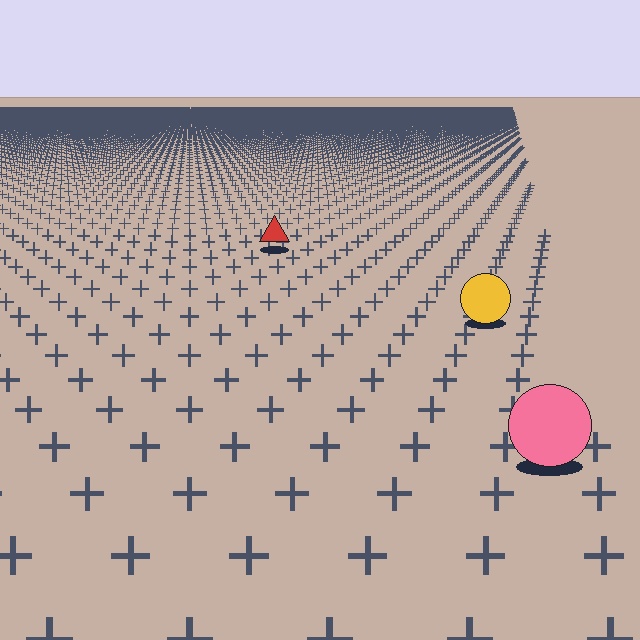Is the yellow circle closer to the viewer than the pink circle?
No. The pink circle is closer — you can tell from the texture gradient: the ground texture is coarser near it.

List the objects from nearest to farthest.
From nearest to farthest: the pink circle, the yellow circle, the red triangle.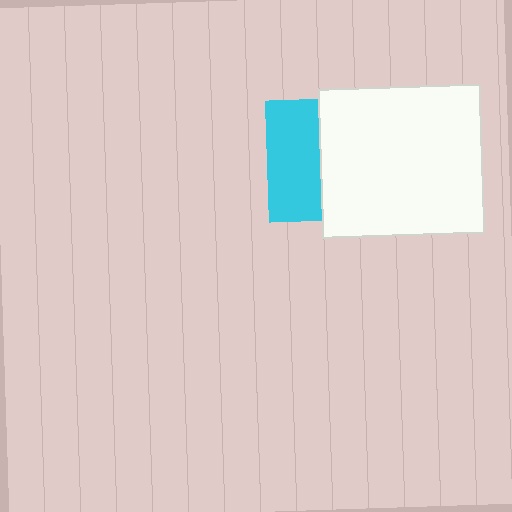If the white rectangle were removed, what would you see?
You would see the complete cyan square.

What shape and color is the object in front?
The object in front is a white rectangle.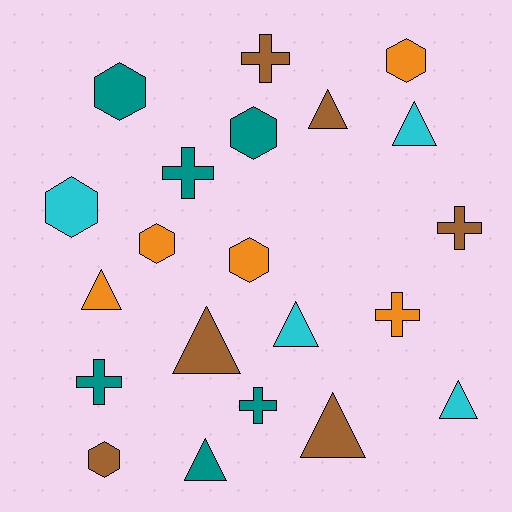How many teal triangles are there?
There is 1 teal triangle.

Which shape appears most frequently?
Triangle, with 8 objects.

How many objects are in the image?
There are 21 objects.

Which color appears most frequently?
Teal, with 6 objects.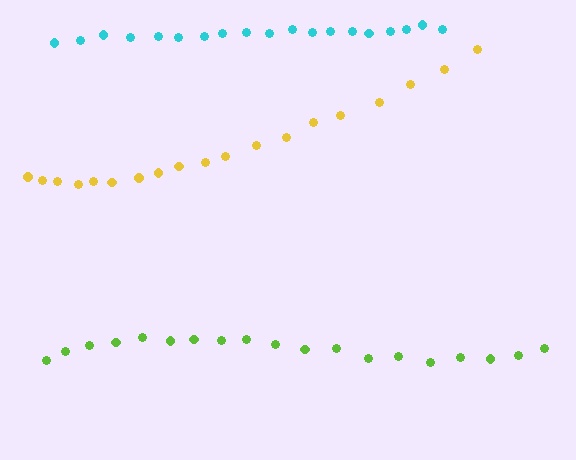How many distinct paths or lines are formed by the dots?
There are 3 distinct paths.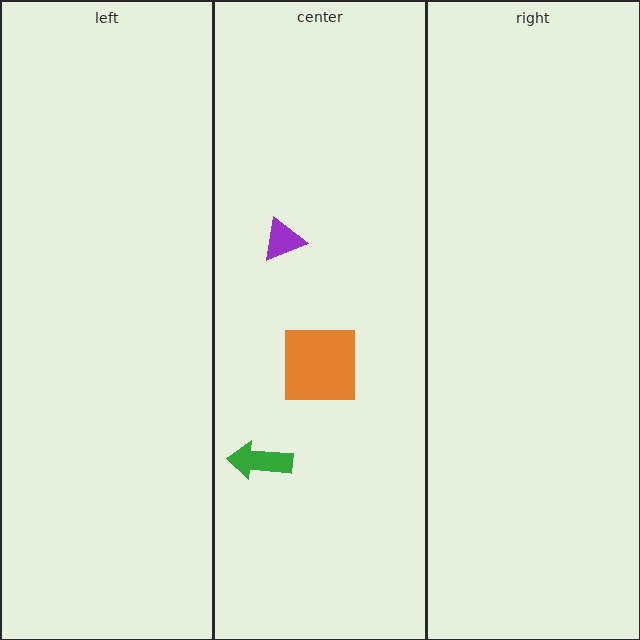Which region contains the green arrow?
The center region.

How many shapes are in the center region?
3.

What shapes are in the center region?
The purple triangle, the green arrow, the orange square.